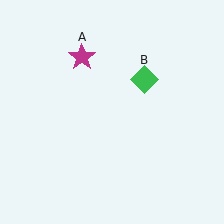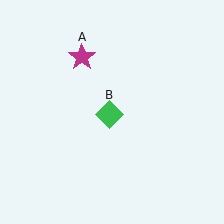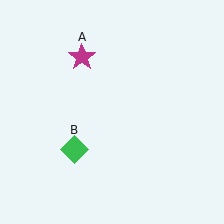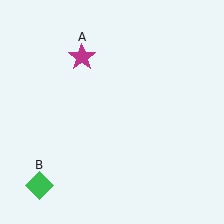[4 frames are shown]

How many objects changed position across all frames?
1 object changed position: green diamond (object B).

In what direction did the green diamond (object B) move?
The green diamond (object B) moved down and to the left.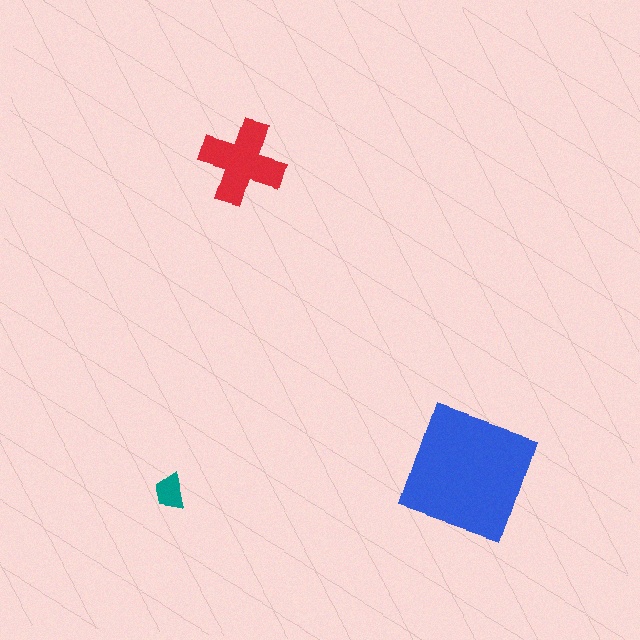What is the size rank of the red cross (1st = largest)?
2nd.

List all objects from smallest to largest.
The teal trapezoid, the red cross, the blue square.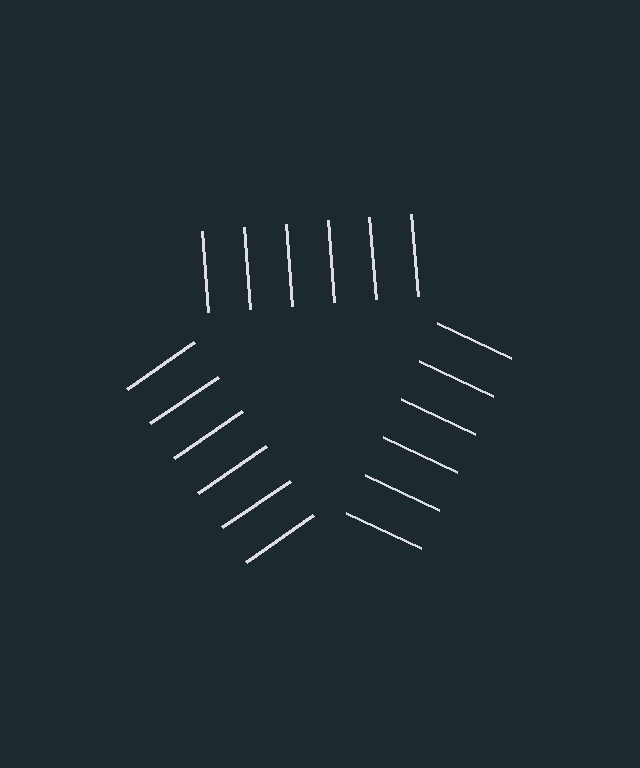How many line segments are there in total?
18 — 6 along each of the 3 edges.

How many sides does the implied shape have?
3 sides — the line-ends trace a triangle.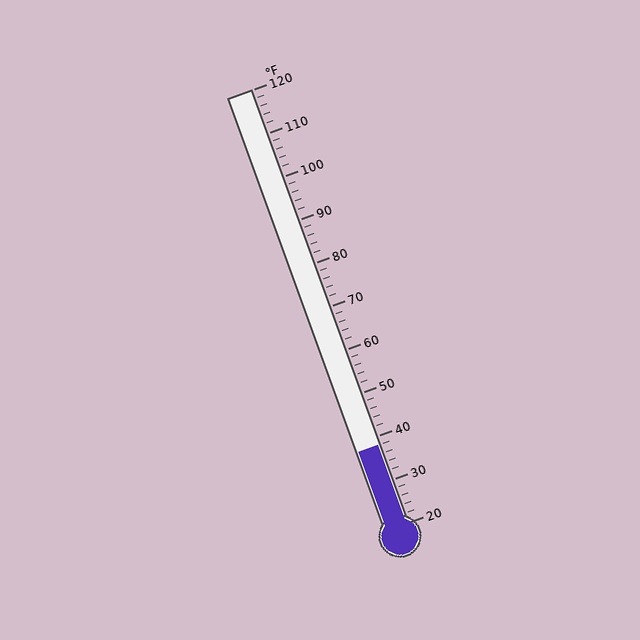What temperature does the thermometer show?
The thermometer shows approximately 38°F.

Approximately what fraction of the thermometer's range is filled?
The thermometer is filled to approximately 20% of its range.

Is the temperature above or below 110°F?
The temperature is below 110°F.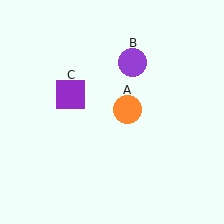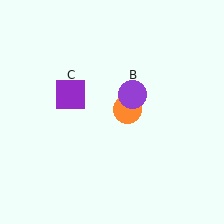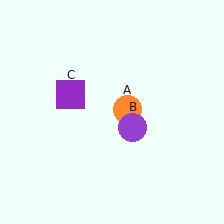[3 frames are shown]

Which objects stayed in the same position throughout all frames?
Orange circle (object A) and purple square (object C) remained stationary.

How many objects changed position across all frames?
1 object changed position: purple circle (object B).